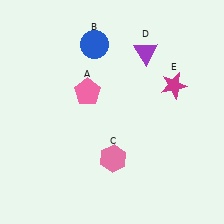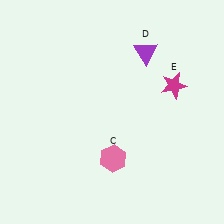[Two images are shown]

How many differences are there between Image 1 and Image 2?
There are 2 differences between the two images.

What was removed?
The pink pentagon (A), the blue circle (B) were removed in Image 2.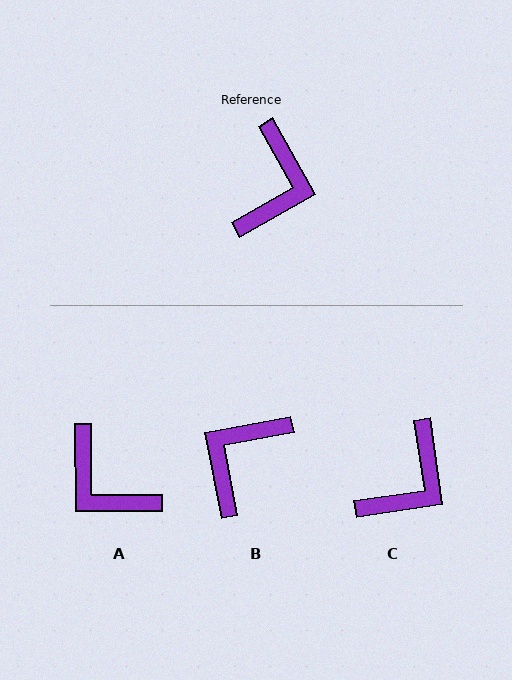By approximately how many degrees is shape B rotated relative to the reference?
Approximately 161 degrees counter-clockwise.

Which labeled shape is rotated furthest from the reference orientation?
B, about 161 degrees away.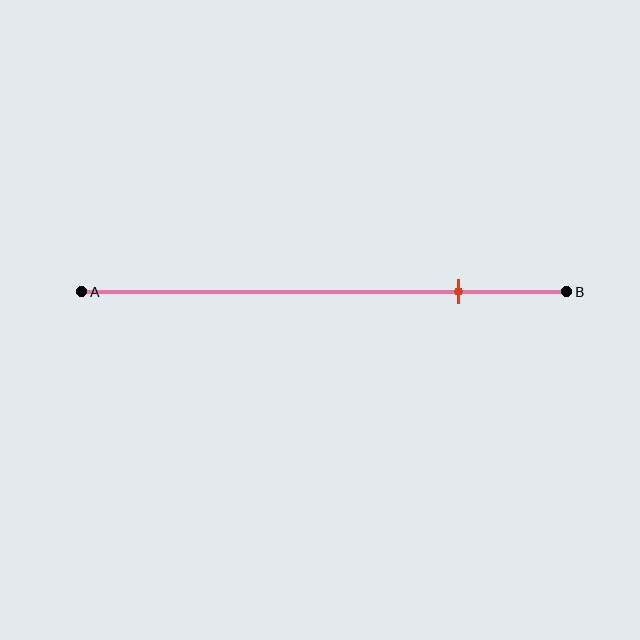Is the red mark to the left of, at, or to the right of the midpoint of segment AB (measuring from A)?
The red mark is to the right of the midpoint of segment AB.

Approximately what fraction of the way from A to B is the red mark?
The red mark is approximately 80% of the way from A to B.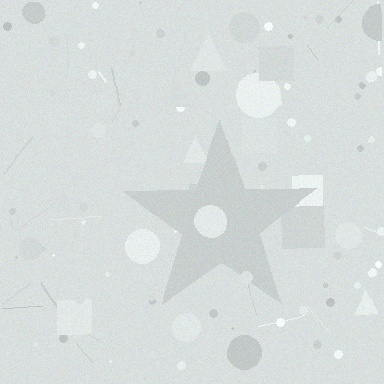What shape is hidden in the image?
A star is hidden in the image.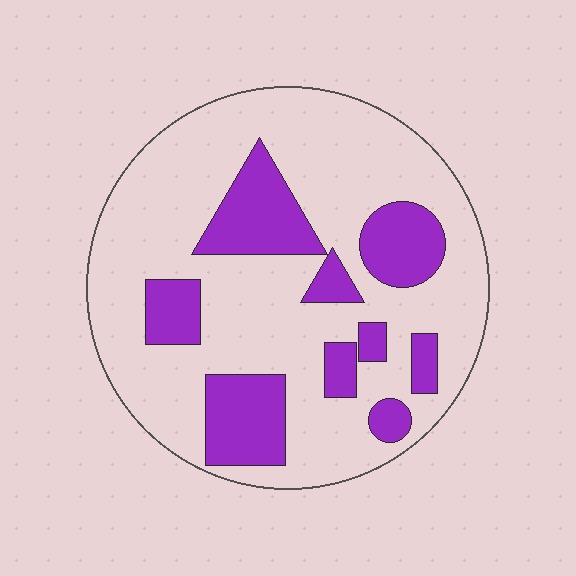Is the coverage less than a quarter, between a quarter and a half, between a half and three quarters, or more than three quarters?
Between a quarter and a half.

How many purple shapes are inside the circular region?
9.